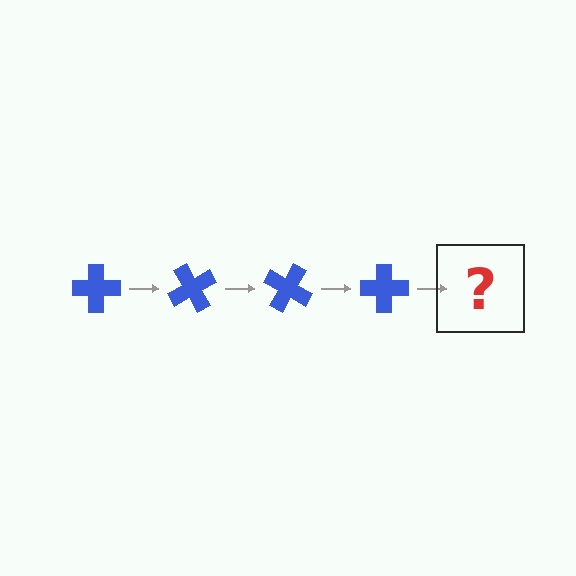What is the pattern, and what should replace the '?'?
The pattern is that the cross rotates 60 degrees each step. The '?' should be a blue cross rotated 240 degrees.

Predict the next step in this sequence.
The next step is a blue cross rotated 240 degrees.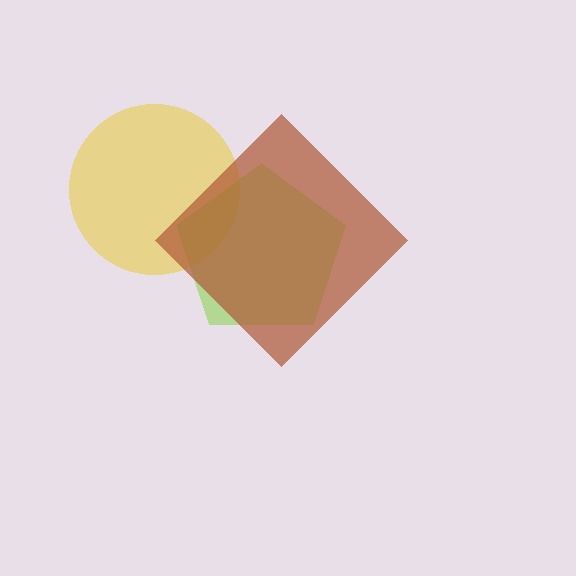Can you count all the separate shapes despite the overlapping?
Yes, there are 3 separate shapes.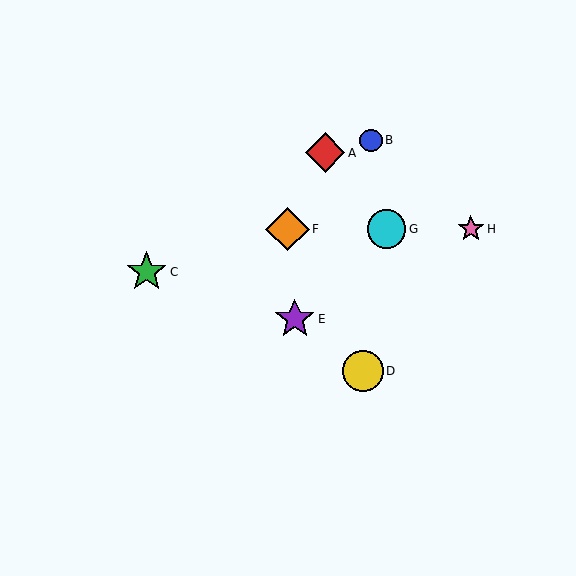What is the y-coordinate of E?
Object E is at y≈319.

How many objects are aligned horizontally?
3 objects (F, G, H) are aligned horizontally.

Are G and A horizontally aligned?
No, G is at y≈229 and A is at y≈153.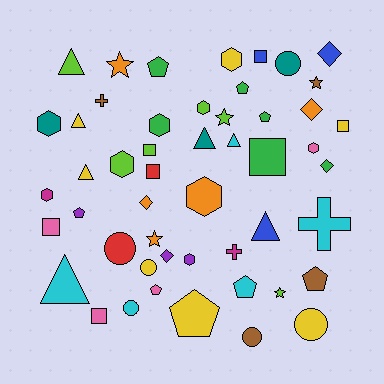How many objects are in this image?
There are 50 objects.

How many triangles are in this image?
There are 7 triangles.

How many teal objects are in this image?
There are 3 teal objects.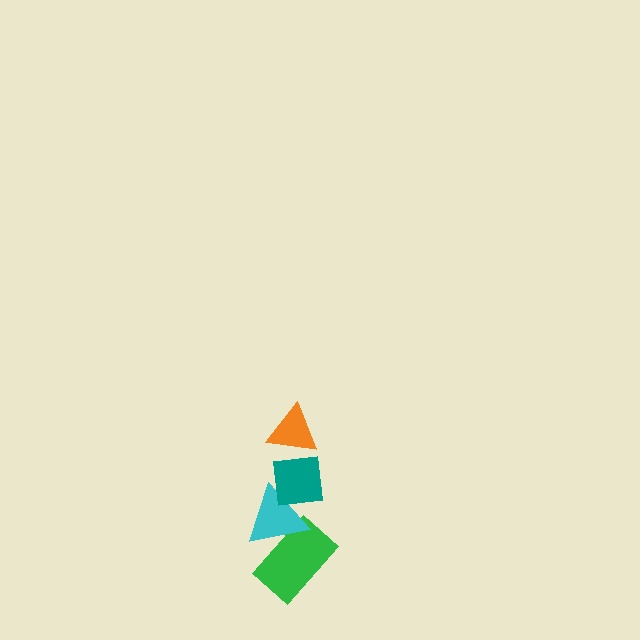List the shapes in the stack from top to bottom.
From top to bottom: the orange triangle, the teal square, the cyan triangle, the green rectangle.